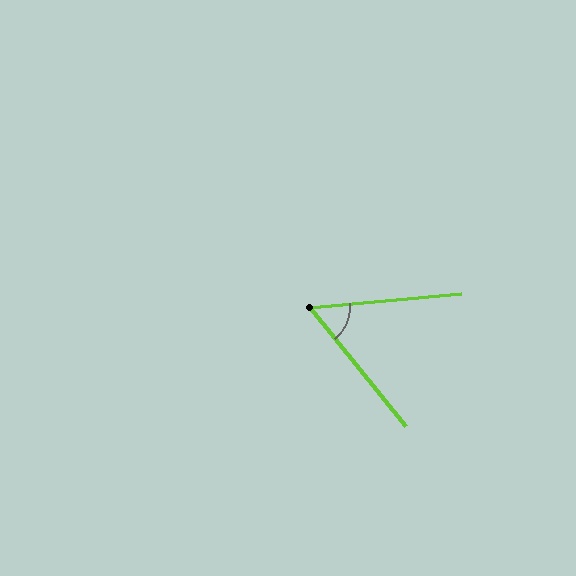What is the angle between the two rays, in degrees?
Approximately 56 degrees.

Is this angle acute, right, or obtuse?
It is acute.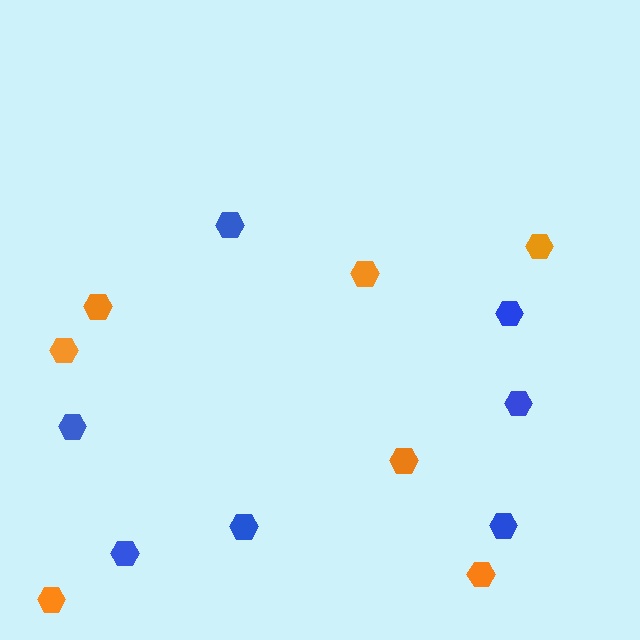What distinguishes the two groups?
There are 2 groups: one group of blue hexagons (7) and one group of orange hexagons (7).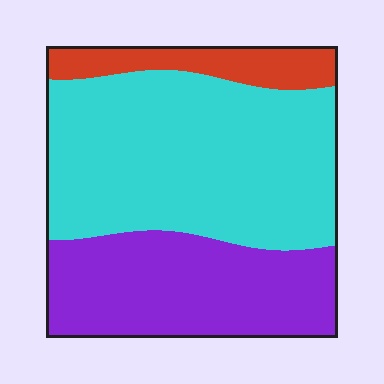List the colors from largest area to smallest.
From largest to smallest: cyan, purple, red.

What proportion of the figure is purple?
Purple takes up about one third (1/3) of the figure.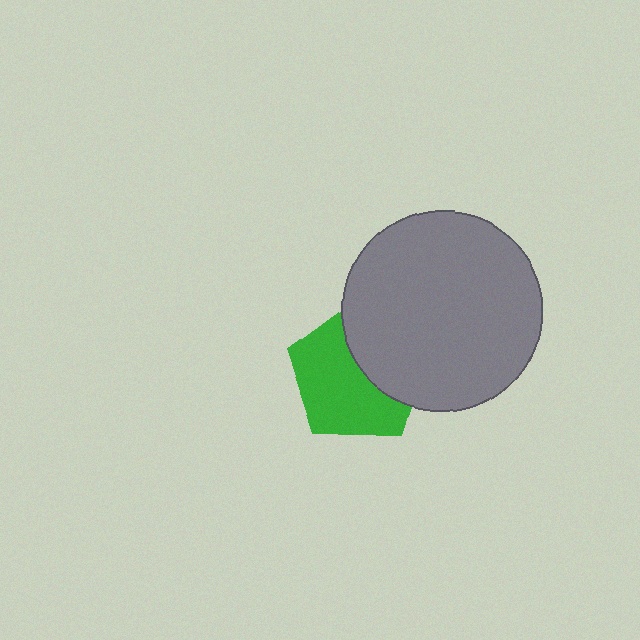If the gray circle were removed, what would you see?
You would see the complete green pentagon.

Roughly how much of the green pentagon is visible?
About half of it is visible (roughly 60%).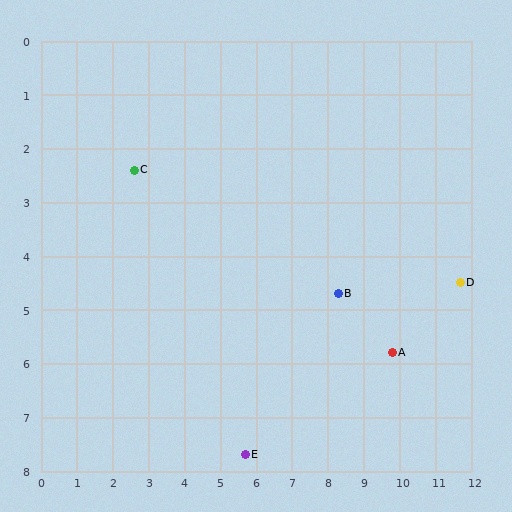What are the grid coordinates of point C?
Point C is at approximately (2.6, 2.4).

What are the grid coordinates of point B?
Point B is at approximately (8.3, 4.7).